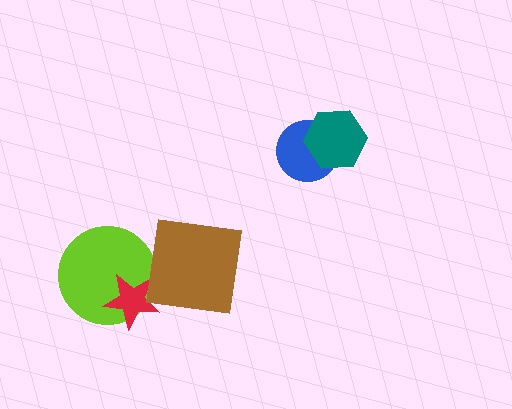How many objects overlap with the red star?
1 object overlaps with the red star.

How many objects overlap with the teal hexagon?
1 object overlaps with the teal hexagon.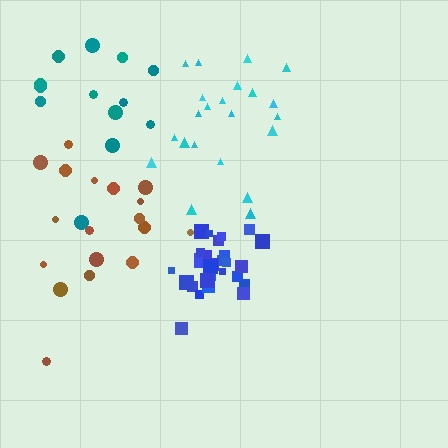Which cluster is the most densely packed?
Blue.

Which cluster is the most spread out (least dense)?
Brown.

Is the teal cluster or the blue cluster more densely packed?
Blue.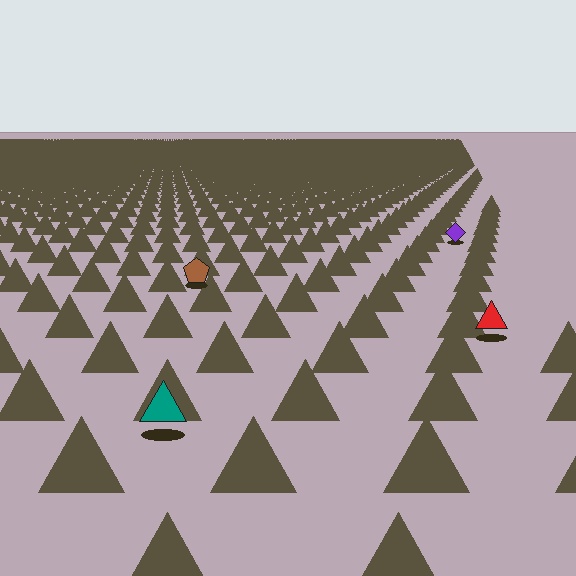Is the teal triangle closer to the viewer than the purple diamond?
Yes. The teal triangle is closer — you can tell from the texture gradient: the ground texture is coarser near it.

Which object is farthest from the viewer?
The purple diamond is farthest from the viewer. It appears smaller and the ground texture around it is denser.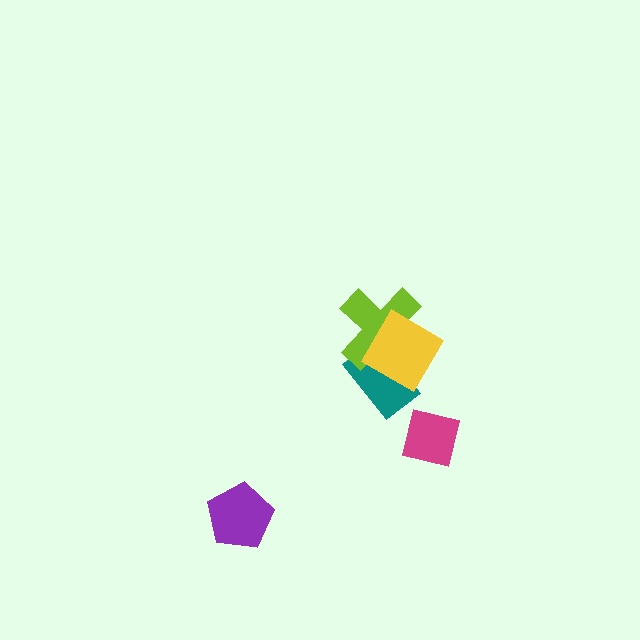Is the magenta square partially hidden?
No, no other shape covers it.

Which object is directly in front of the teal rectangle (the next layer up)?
The lime cross is directly in front of the teal rectangle.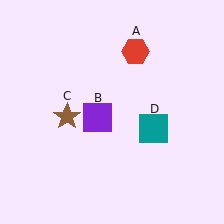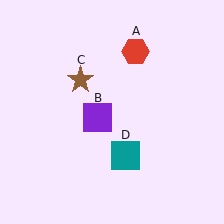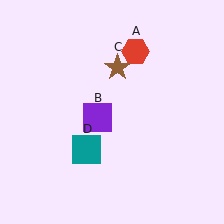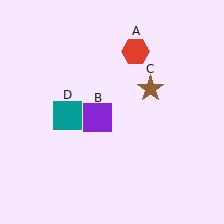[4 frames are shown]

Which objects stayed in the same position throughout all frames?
Red hexagon (object A) and purple square (object B) remained stationary.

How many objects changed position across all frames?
2 objects changed position: brown star (object C), teal square (object D).